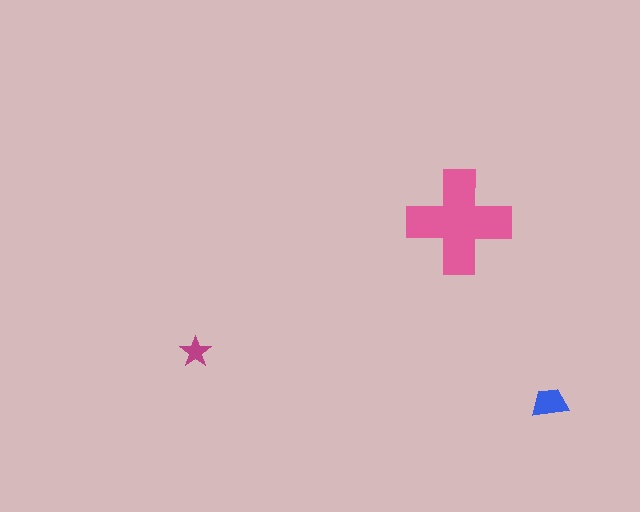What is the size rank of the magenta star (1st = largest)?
3rd.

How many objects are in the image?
There are 3 objects in the image.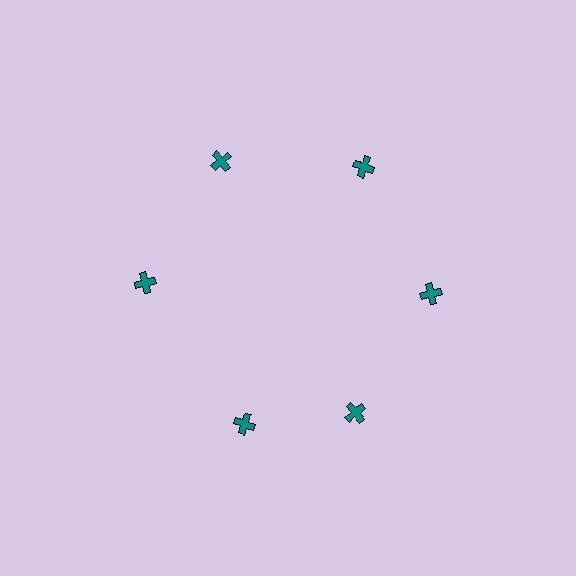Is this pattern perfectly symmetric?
No. The 6 teal crosses are arranged in a ring, but one element near the 7 o'clock position is rotated out of alignment along the ring, breaking the 6-fold rotational symmetry.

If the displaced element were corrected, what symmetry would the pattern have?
It would have 6-fold rotational symmetry — the pattern would map onto itself every 60 degrees.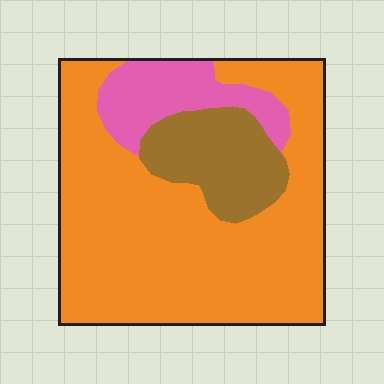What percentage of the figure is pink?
Pink takes up about one eighth (1/8) of the figure.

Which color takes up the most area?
Orange, at roughly 70%.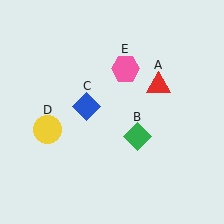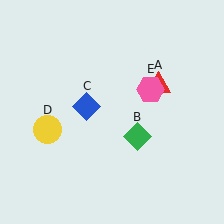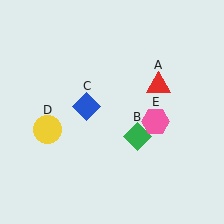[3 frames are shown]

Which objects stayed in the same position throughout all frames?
Red triangle (object A) and green diamond (object B) and blue diamond (object C) and yellow circle (object D) remained stationary.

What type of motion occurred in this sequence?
The pink hexagon (object E) rotated clockwise around the center of the scene.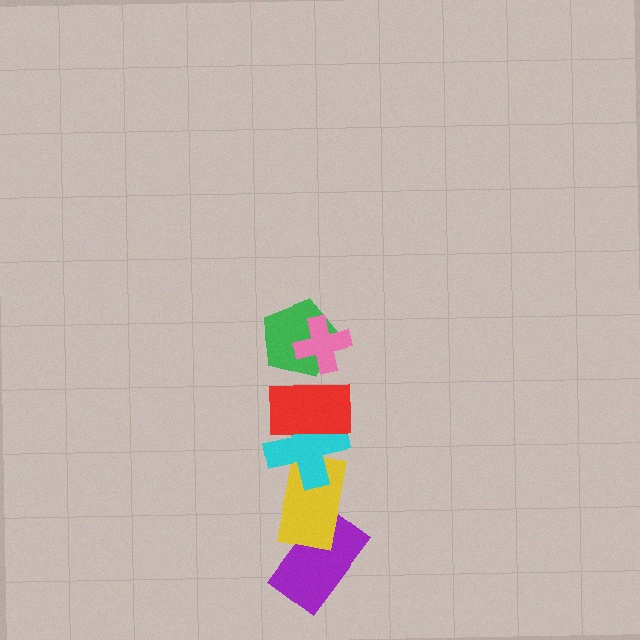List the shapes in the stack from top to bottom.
From top to bottom: the pink cross, the green pentagon, the red rectangle, the cyan cross, the yellow rectangle, the purple rectangle.